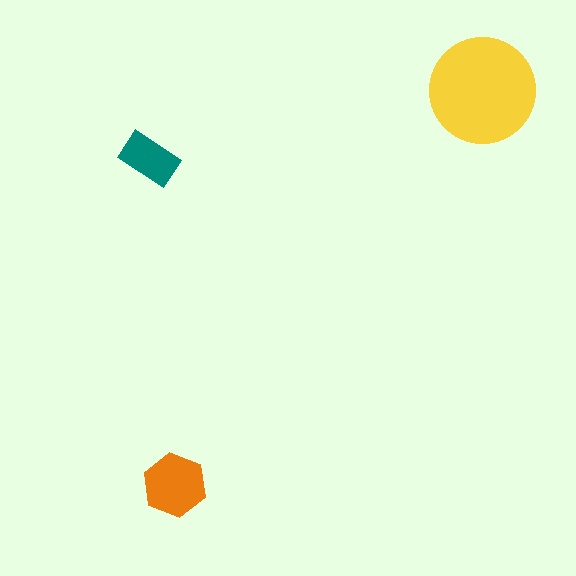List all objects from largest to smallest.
The yellow circle, the orange hexagon, the teal rectangle.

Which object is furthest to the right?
The yellow circle is rightmost.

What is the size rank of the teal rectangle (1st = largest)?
3rd.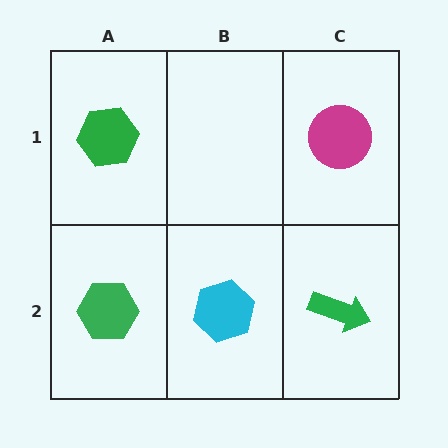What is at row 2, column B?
A cyan hexagon.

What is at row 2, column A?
A green hexagon.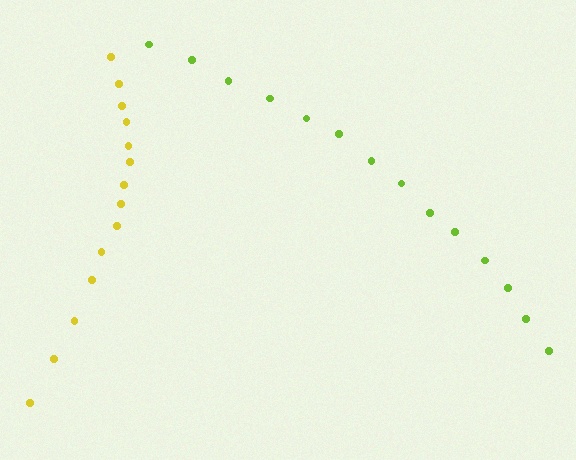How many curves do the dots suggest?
There are 2 distinct paths.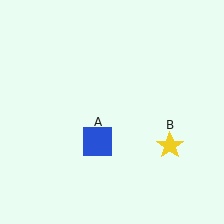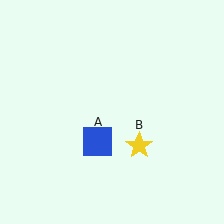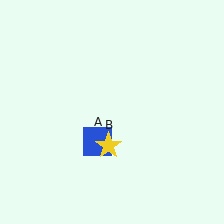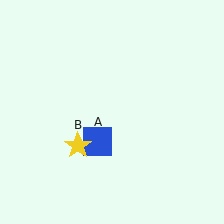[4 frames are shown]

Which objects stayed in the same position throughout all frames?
Blue square (object A) remained stationary.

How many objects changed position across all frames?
1 object changed position: yellow star (object B).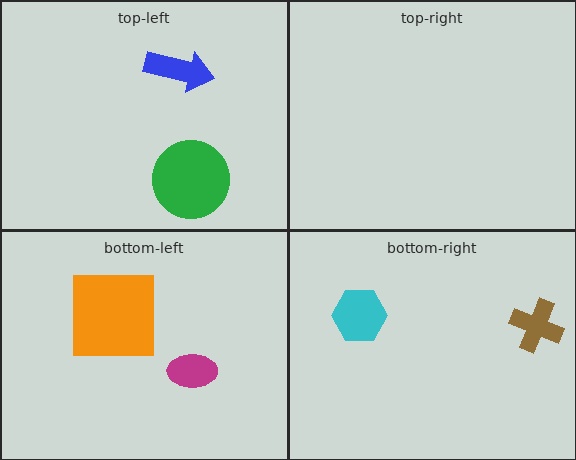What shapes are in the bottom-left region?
The orange square, the magenta ellipse.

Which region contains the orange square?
The bottom-left region.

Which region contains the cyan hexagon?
The bottom-right region.